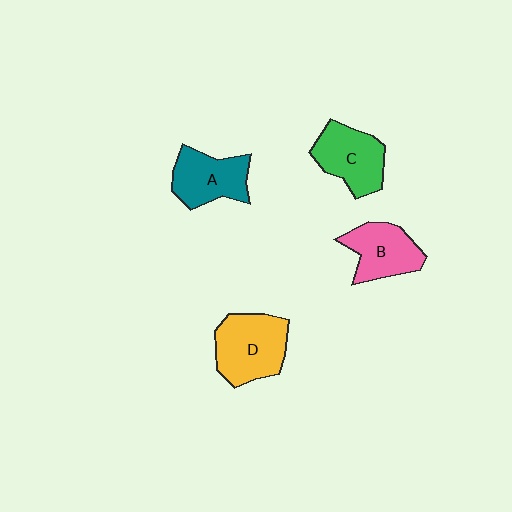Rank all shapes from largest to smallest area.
From largest to smallest: D (yellow), C (green), A (teal), B (pink).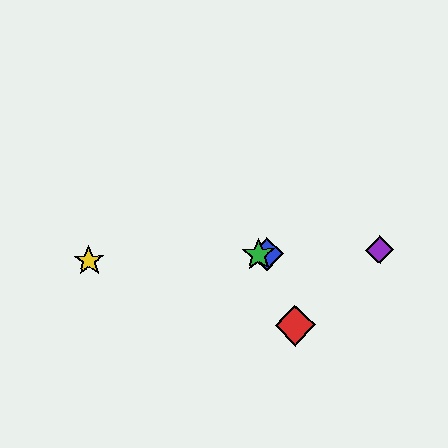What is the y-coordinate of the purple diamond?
The purple diamond is at y≈250.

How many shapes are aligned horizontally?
4 shapes (the blue diamond, the green star, the yellow star, the purple diamond) are aligned horizontally.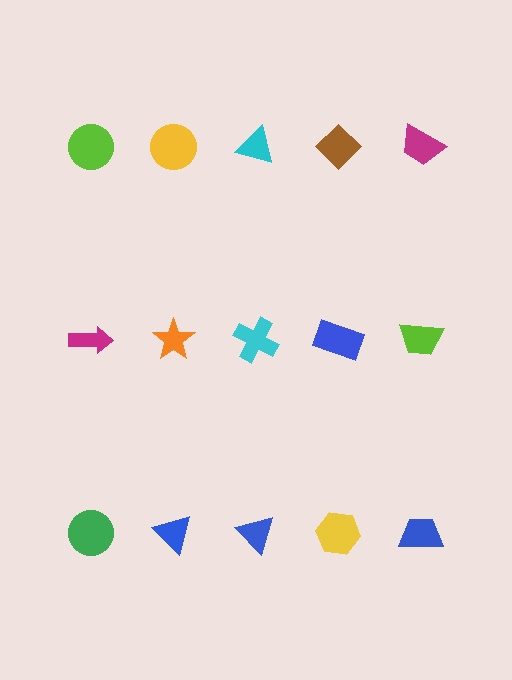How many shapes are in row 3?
5 shapes.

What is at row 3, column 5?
A blue trapezoid.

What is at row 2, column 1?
A magenta arrow.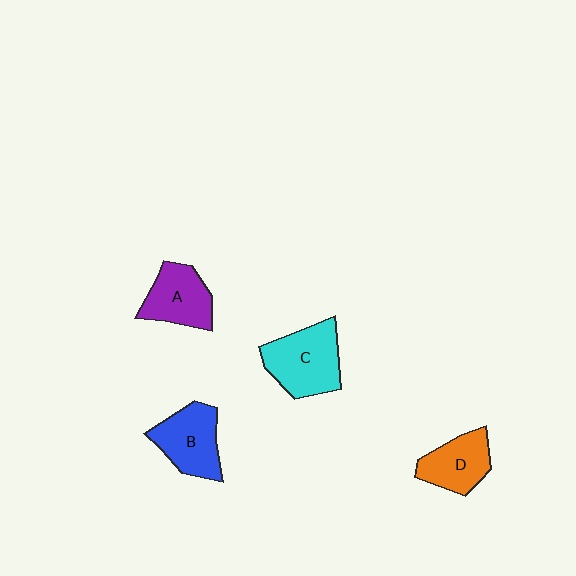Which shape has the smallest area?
Shape D (orange).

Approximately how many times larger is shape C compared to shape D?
Approximately 1.4 times.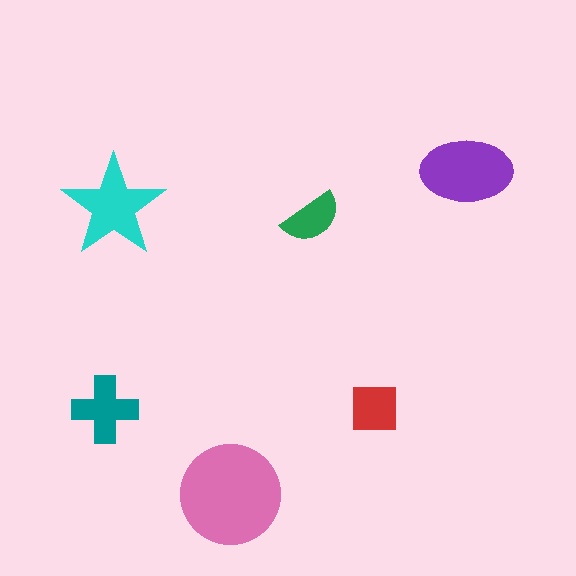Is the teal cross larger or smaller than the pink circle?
Smaller.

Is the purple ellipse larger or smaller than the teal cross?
Larger.